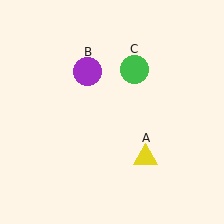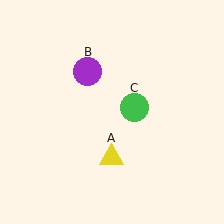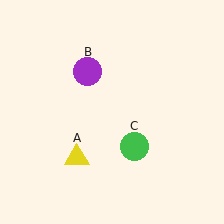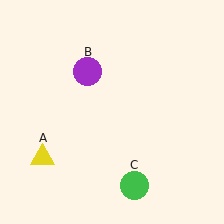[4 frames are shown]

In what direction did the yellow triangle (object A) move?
The yellow triangle (object A) moved left.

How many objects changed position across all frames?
2 objects changed position: yellow triangle (object A), green circle (object C).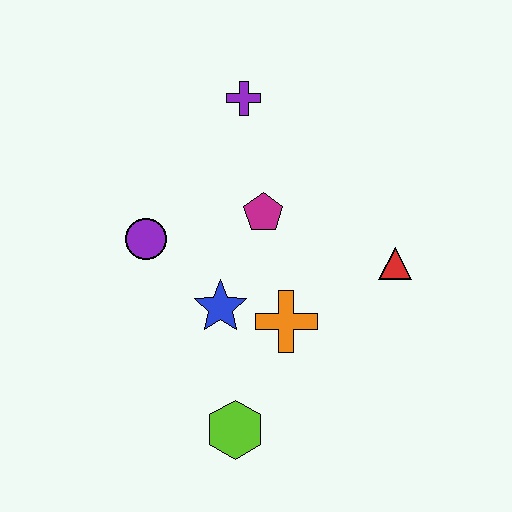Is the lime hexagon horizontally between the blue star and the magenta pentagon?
Yes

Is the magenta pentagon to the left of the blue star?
No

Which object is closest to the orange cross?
The blue star is closest to the orange cross.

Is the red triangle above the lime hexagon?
Yes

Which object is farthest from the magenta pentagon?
The lime hexagon is farthest from the magenta pentagon.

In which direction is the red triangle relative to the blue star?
The red triangle is to the right of the blue star.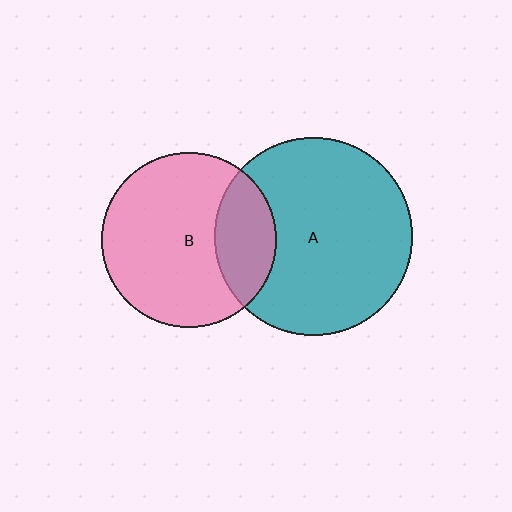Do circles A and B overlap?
Yes.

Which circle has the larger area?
Circle A (teal).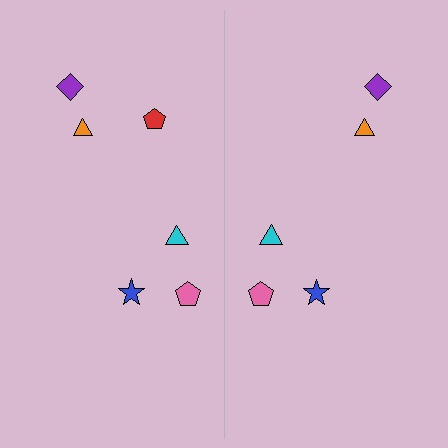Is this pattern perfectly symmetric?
No, the pattern is not perfectly symmetric. A red pentagon is missing from the right side.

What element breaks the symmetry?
A red pentagon is missing from the right side.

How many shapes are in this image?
There are 11 shapes in this image.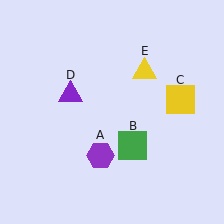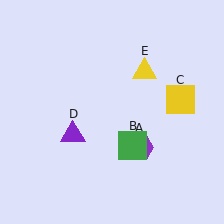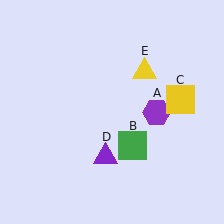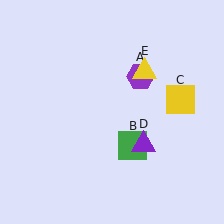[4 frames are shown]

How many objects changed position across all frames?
2 objects changed position: purple hexagon (object A), purple triangle (object D).